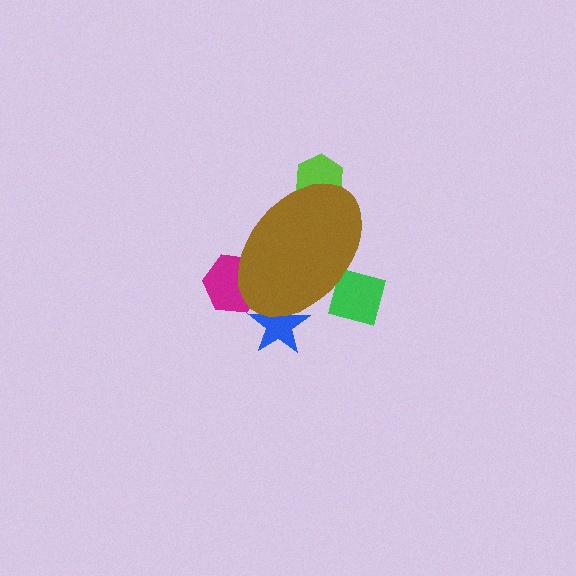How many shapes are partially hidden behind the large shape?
4 shapes are partially hidden.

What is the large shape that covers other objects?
A brown ellipse.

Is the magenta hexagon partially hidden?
Yes, the magenta hexagon is partially hidden behind the brown ellipse.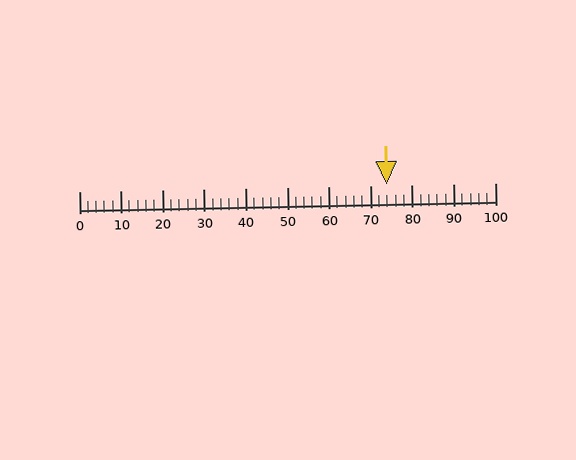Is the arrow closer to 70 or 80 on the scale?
The arrow is closer to 70.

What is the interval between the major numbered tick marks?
The major tick marks are spaced 10 units apart.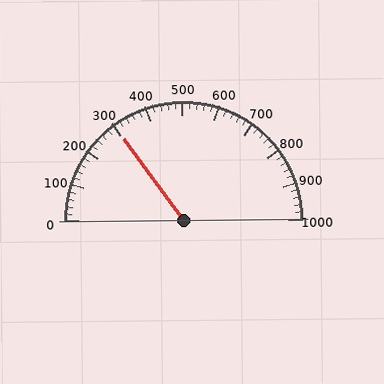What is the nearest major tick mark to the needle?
The nearest major tick mark is 300.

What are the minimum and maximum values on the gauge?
The gauge ranges from 0 to 1000.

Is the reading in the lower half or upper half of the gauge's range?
The reading is in the lower half of the range (0 to 1000).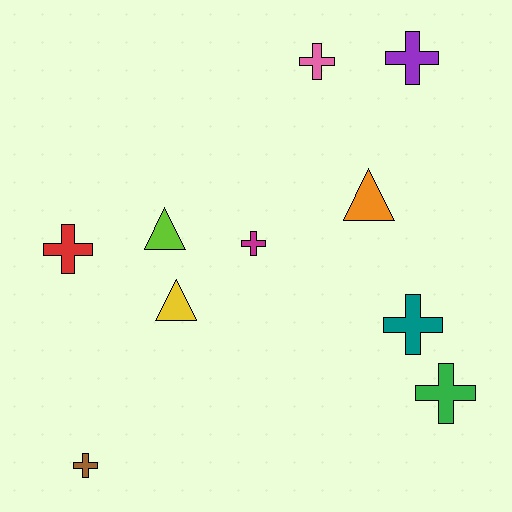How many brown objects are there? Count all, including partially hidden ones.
There is 1 brown object.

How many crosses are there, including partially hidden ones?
There are 7 crosses.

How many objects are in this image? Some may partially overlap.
There are 10 objects.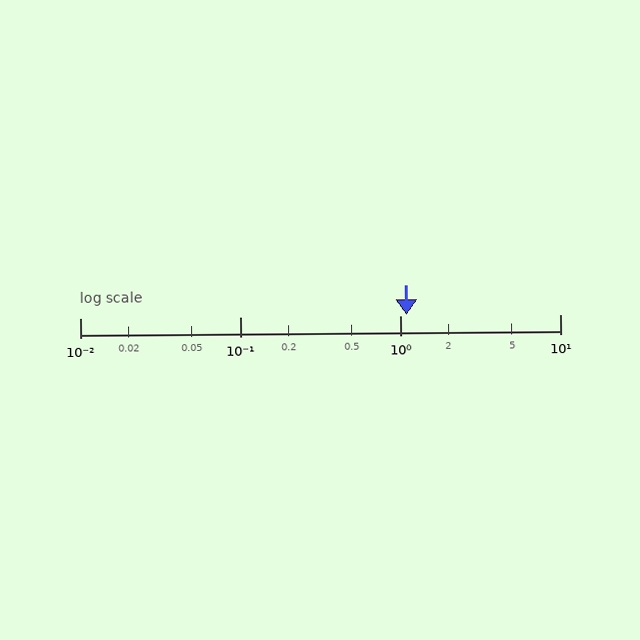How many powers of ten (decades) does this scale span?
The scale spans 3 decades, from 0.01 to 10.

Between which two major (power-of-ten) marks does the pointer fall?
The pointer is between 1 and 10.